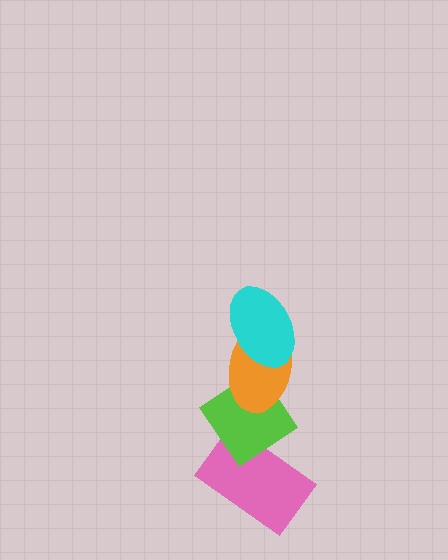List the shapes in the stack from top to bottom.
From top to bottom: the cyan ellipse, the orange ellipse, the lime diamond, the pink rectangle.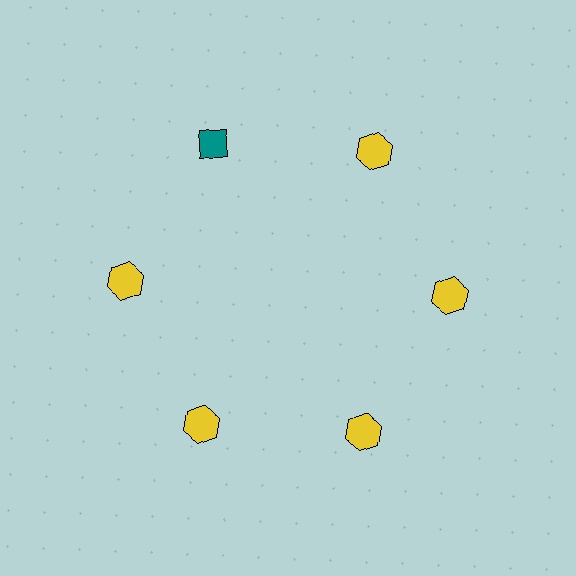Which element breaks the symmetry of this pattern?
The teal diamond at roughly the 11 o'clock position breaks the symmetry. All other shapes are yellow hexagons.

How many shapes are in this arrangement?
There are 6 shapes arranged in a ring pattern.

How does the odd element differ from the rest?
It differs in both color (teal instead of yellow) and shape (diamond instead of hexagon).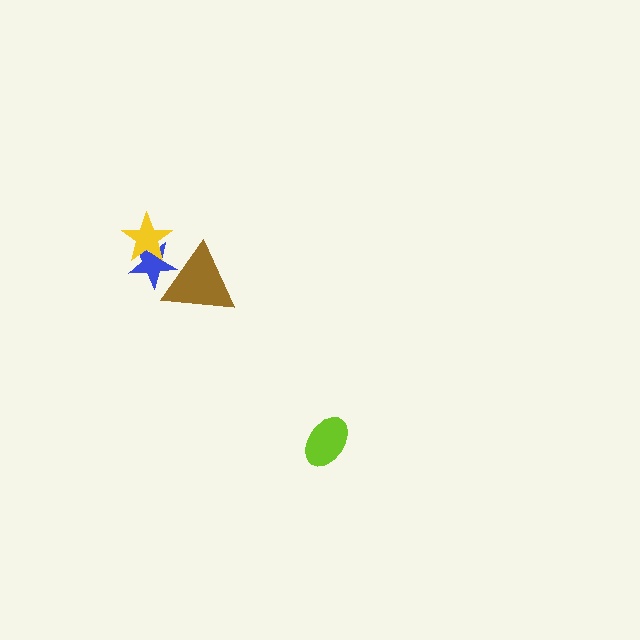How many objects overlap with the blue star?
2 objects overlap with the blue star.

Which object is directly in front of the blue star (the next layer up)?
The yellow star is directly in front of the blue star.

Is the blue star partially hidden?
Yes, it is partially covered by another shape.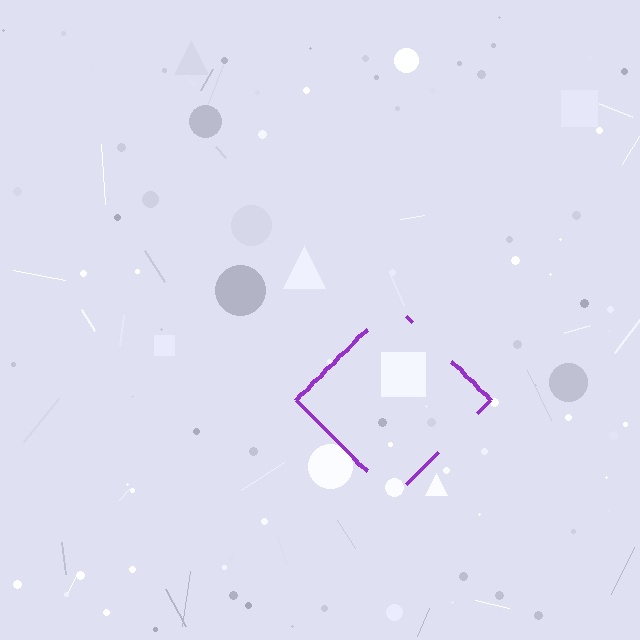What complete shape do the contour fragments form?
The contour fragments form a diamond.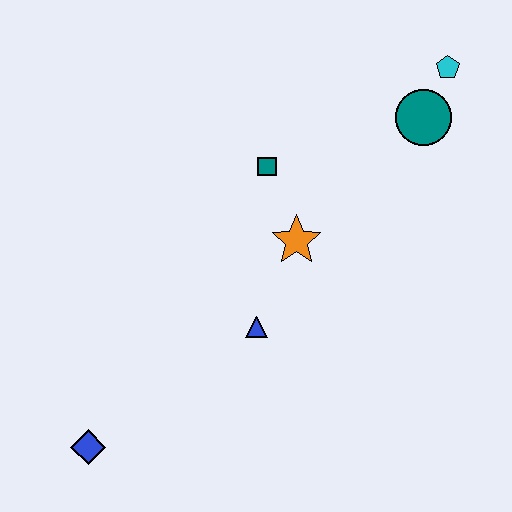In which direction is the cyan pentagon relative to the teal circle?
The cyan pentagon is above the teal circle.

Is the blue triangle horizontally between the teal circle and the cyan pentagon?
No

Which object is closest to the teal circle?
The cyan pentagon is closest to the teal circle.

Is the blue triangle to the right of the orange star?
No